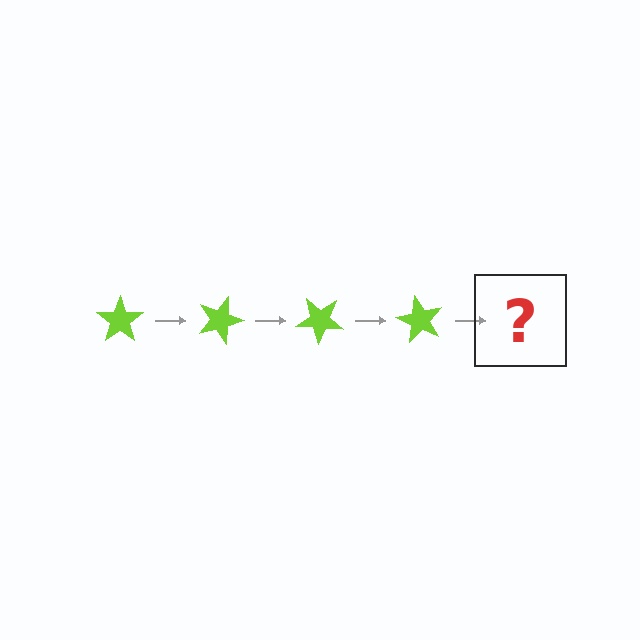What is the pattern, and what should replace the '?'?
The pattern is that the star rotates 20 degrees each step. The '?' should be a lime star rotated 80 degrees.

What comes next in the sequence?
The next element should be a lime star rotated 80 degrees.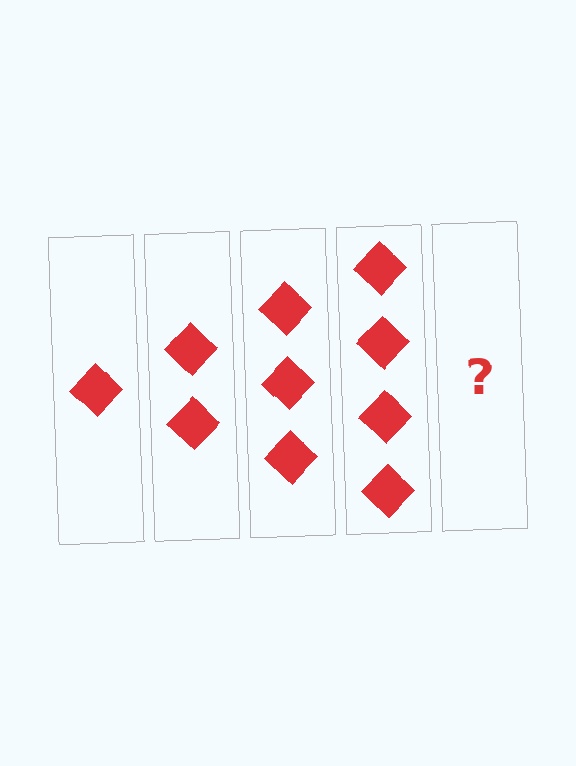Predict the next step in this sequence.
The next step is 5 diamonds.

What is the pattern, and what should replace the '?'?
The pattern is that each step adds one more diamond. The '?' should be 5 diamonds.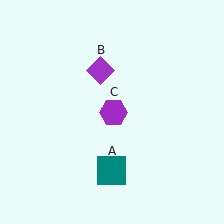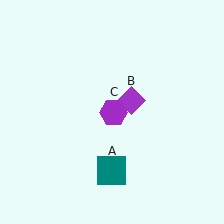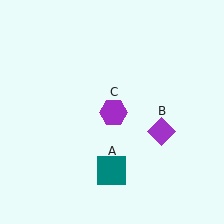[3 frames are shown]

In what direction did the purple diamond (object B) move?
The purple diamond (object B) moved down and to the right.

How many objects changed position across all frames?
1 object changed position: purple diamond (object B).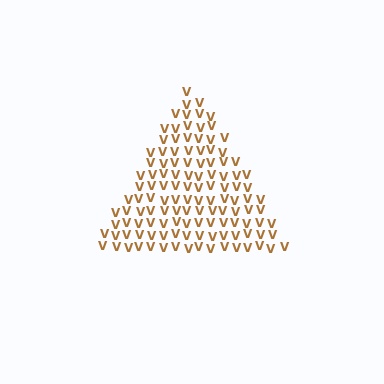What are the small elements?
The small elements are letter V's.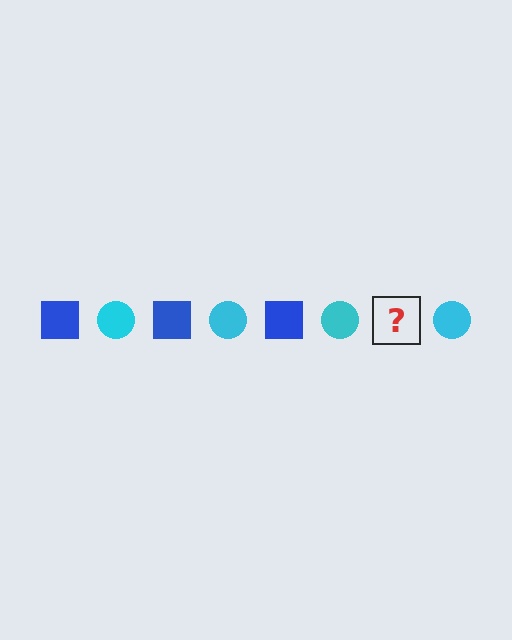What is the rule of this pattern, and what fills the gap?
The rule is that the pattern alternates between blue square and cyan circle. The gap should be filled with a blue square.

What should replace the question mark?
The question mark should be replaced with a blue square.